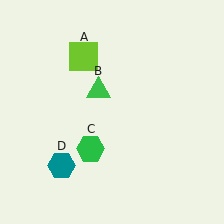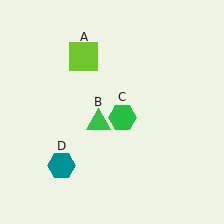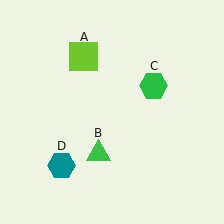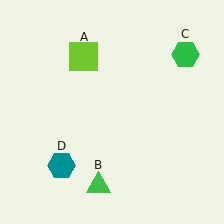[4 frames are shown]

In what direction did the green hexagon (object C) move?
The green hexagon (object C) moved up and to the right.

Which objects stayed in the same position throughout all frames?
Lime square (object A) and teal hexagon (object D) remained stationary.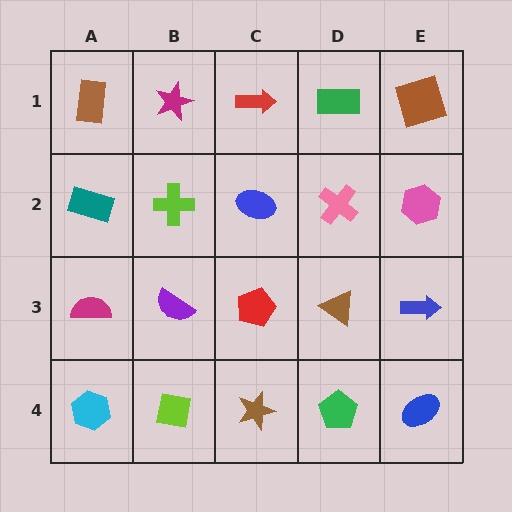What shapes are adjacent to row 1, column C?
A blue ellipse (row 2, column C), a magenta star (row 1, column B), a green rectangle (row 1, column D).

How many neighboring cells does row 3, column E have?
3.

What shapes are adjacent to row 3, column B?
A lime cross (row 2, column B), a lime square (row 4, column B), a magenta semicircle (row 3, column A), a red pentagon (row 3, column C).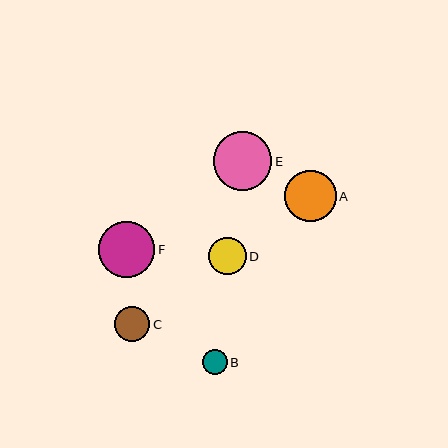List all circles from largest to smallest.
From largest to smallest: E, F, A, D, C, B.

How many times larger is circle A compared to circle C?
Circle A is approximately 1.5 times the size of circle C.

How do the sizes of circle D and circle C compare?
Circle D and circle C are approximately the same size.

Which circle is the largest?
Circle E is the largest with a size of approximately 58 pixels.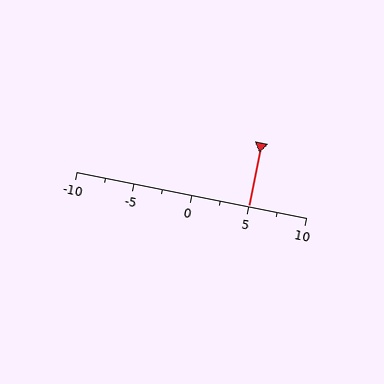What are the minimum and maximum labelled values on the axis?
The axis runs from -10 to 10.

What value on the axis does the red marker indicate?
The marker indicates approximately 5.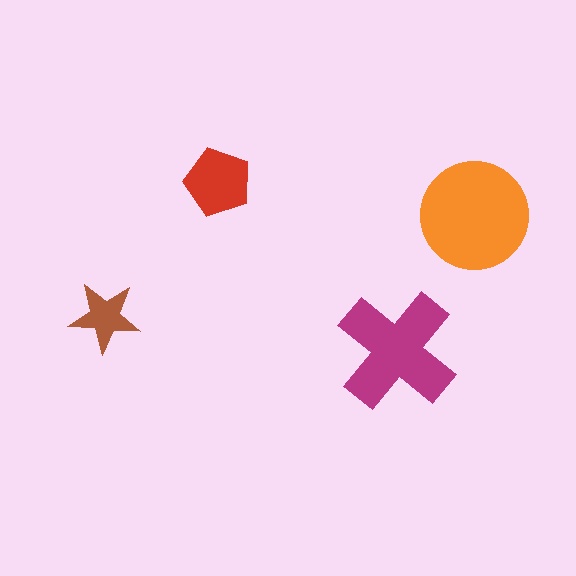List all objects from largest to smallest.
The orange circle, the magenta cross, the red pentagon, the brown star.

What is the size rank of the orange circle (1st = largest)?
1st.